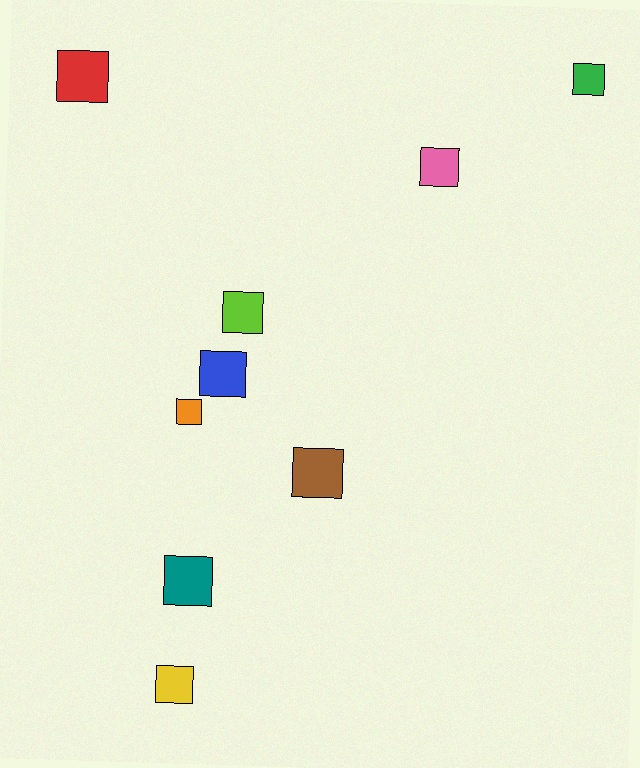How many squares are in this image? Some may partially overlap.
There are 9 squares.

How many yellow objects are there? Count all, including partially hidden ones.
There is 1 yellow object.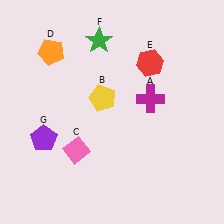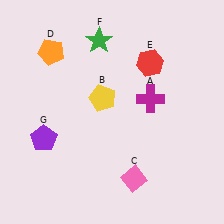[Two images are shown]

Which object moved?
The pink diamond (C) moved right.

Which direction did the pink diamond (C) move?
The pink diamond (C) moved right.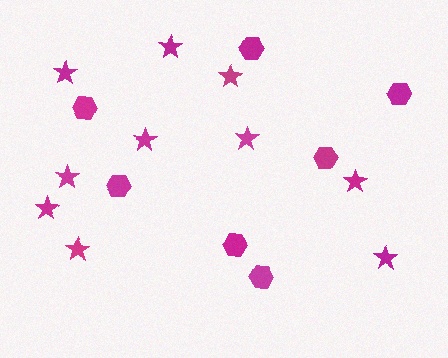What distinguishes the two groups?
There are 2 groups: one group of stars (10) and one group of hexagons (7).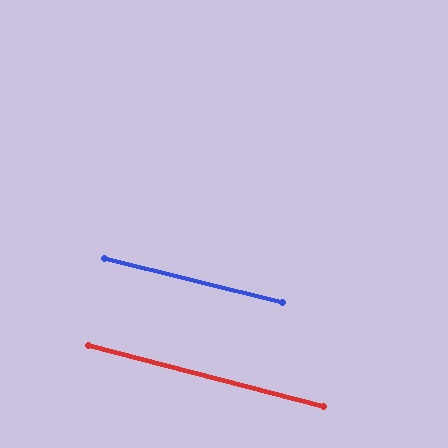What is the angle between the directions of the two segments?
Approximately 0 degrees.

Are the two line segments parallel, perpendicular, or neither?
Parallel — their directions differ by only 0.3°.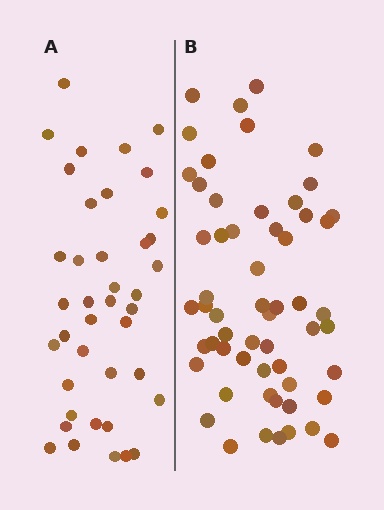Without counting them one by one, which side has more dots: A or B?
Region B (the right region) has more dots.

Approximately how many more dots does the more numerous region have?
Region B has approximately 15 more dots than region A.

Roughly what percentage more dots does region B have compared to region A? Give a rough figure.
About 40% more.